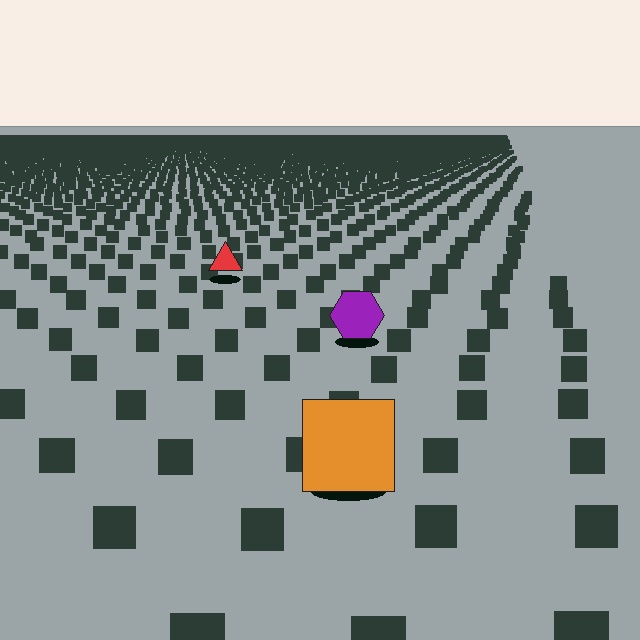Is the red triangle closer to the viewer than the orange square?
No. The orange square is closer — you can tell from the texture gradient: the ground texture is coarser near it.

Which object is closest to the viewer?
The orange square is closest. The texture marks near it are larger and more spread out.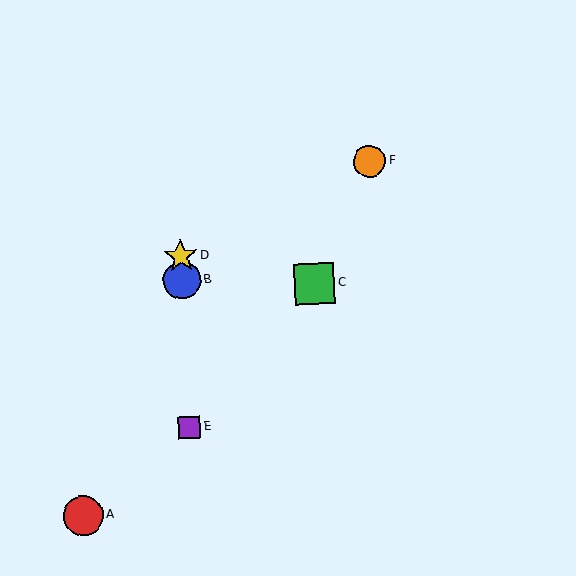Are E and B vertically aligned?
Yes, both are at x≈189.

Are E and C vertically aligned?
No, E is at x≈189 and C is at x≈314.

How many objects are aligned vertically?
3 objects (B, D, E) are aligned vertically.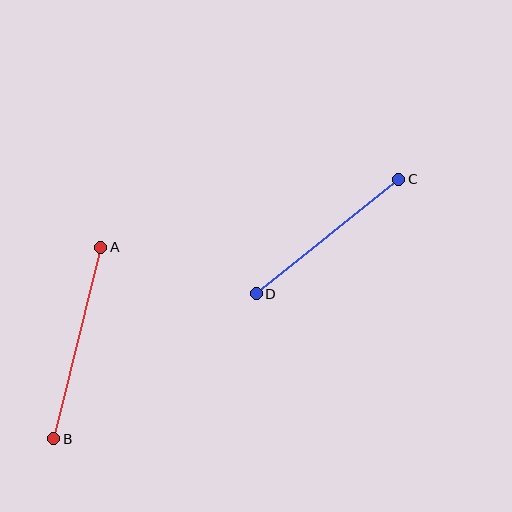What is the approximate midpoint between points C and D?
The midpoint is at approximately (328, 236) pixels.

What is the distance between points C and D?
The distance is approximately 183 pixels.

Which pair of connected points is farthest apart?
Points A and B are farthest apart.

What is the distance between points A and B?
The distance is approximately 197 pixels.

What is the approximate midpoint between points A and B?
The midpoint is at approximately (77, 343) pixels.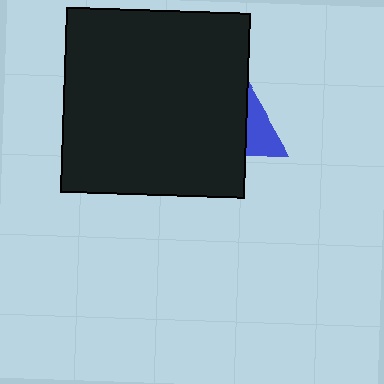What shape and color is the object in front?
The object in front is a black square.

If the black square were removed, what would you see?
You would see the complete blue triangle.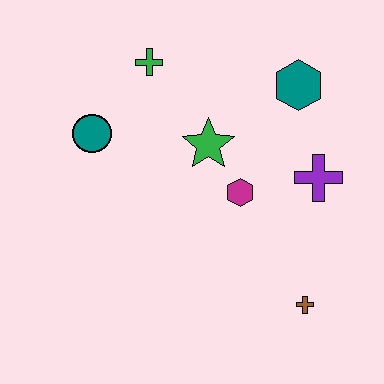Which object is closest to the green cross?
The teal circle is closest to the green cross.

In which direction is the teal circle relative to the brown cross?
The teal circle is to the left of the brown cross.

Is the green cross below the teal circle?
No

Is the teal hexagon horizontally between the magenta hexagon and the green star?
No